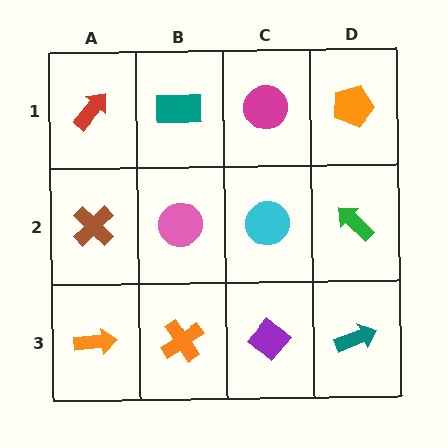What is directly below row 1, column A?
A brown cross.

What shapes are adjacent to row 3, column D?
A green arrow (row 2, column D), a purple diamond (row 3, column C).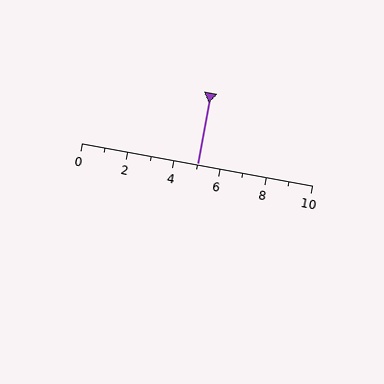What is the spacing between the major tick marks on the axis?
The major ticks are spaced 2 apart.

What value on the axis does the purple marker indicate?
The marker indicates approximately 5.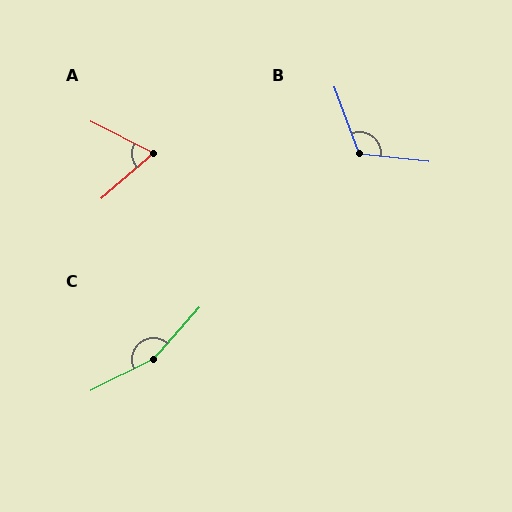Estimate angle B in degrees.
Approximately 117 degrees.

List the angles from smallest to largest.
A (68°), B (117°), C (158°).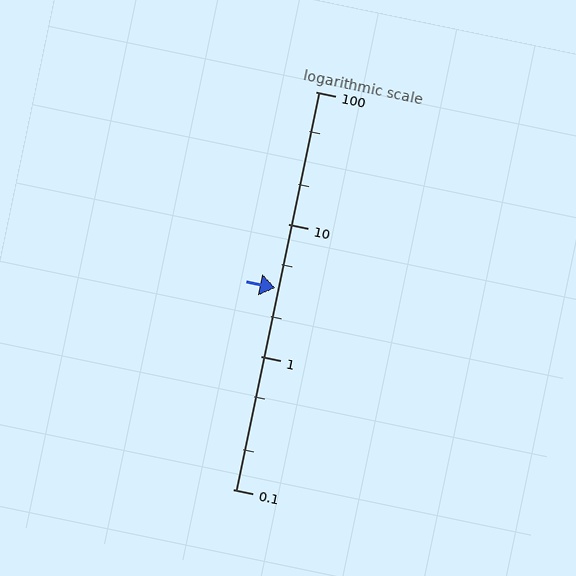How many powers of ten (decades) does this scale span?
The scale spans 3 decades, from 0.1 to 100.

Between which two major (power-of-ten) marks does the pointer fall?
The pointer is between 1 and 10.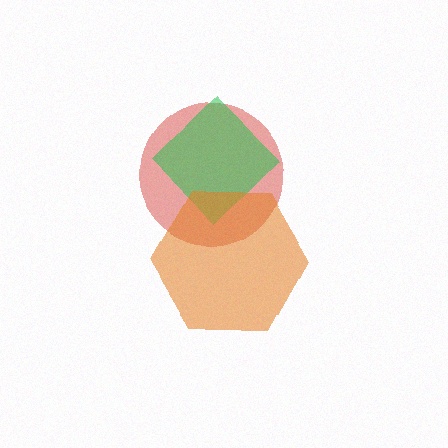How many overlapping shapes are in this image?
There are 3 overlapping shapes in the image.